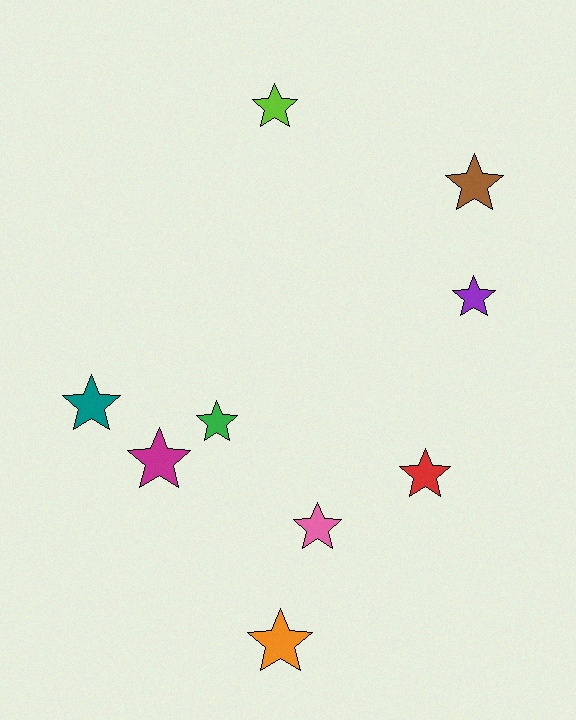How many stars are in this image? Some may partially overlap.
There are 9 stars.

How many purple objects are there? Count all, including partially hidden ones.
There is 1 purple object.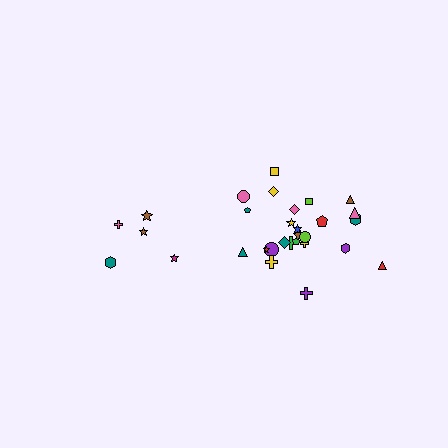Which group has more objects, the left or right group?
The right group.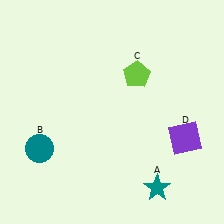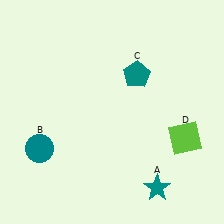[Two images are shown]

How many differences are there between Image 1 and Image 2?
There are 2 differences between the two images.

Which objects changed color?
C changed from lime to teal. D changed from purple to lime.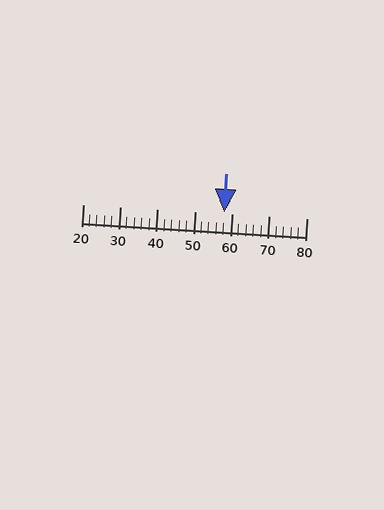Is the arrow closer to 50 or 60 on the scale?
The arrow is closer to 60.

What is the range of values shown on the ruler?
The ruler shows values from 20 to 80.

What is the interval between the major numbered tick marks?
The major tick marks are spaced 10 units apart.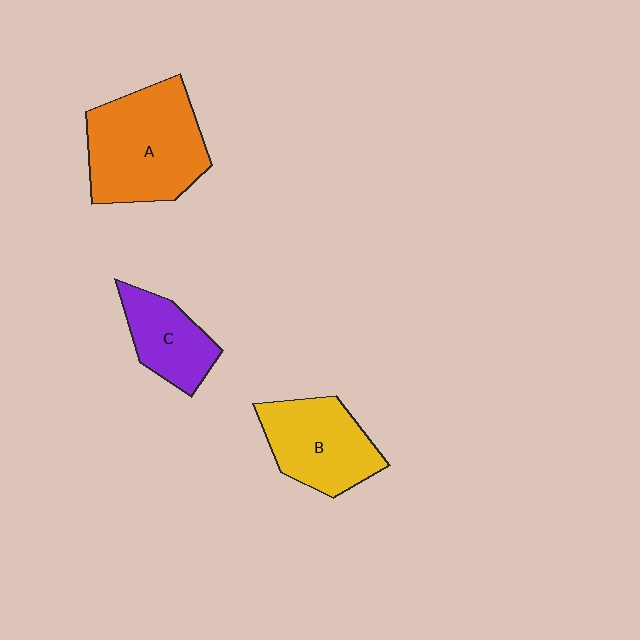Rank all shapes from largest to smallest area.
From largest to smallest: A (orange), B (yellow), C (purple).